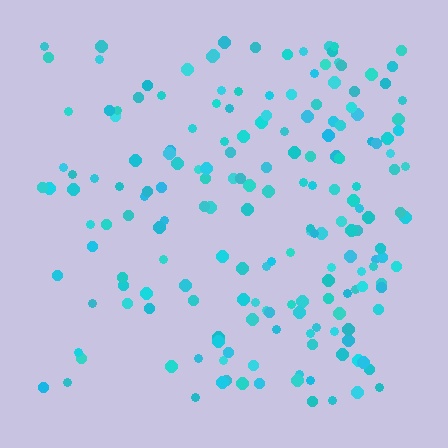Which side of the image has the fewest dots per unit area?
The left.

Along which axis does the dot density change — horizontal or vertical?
Horizontal.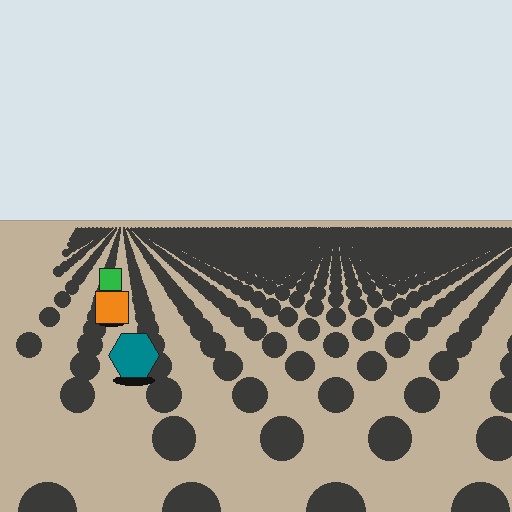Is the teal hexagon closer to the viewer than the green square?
Yes. The teal hexagon is closer — you can tell from the texture gradient: the ground texture is coarser near it.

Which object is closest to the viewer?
The teal hexagon is closest. The texture marks near it are larger and more spread out.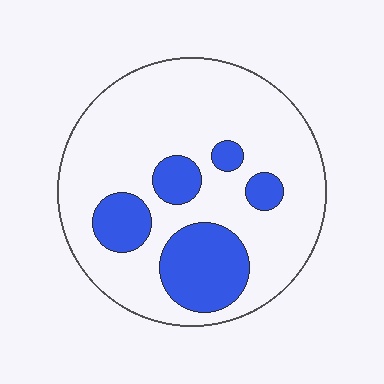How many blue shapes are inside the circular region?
5.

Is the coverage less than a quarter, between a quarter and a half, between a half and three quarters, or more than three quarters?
Less than a quarter.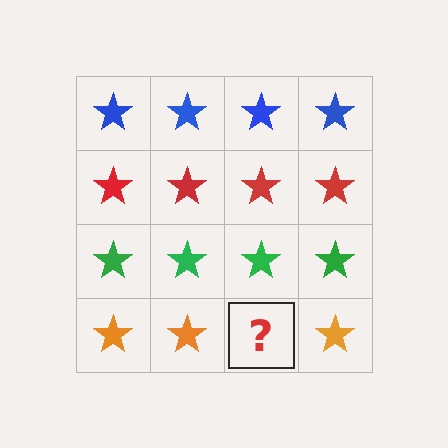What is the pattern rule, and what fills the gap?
The rule is that each row has a consistent color. The gap should be filled with an orange star.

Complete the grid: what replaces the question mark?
The question mark should be replaced with an orange star.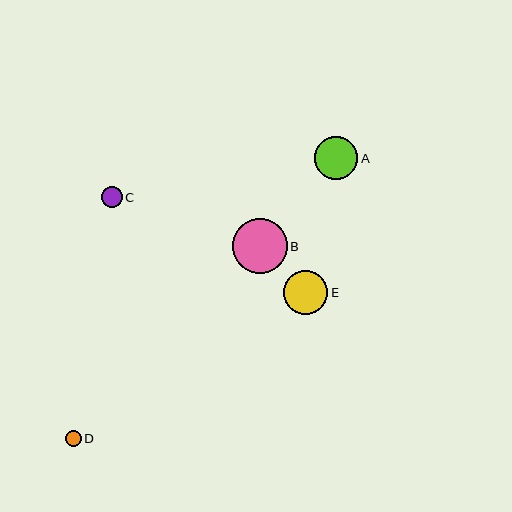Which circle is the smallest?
Circle D is the smallest with a size of approximately 16 pixels.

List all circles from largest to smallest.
From largest to smallest: B, E, A, C, D.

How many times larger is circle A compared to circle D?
Circle A is approximately 2.7 times the size of circle D.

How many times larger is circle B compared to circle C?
Circle B is approximately 2.6 times the size of circle C.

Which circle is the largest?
Circle B is the largest with a size of approximately 54 pixels.